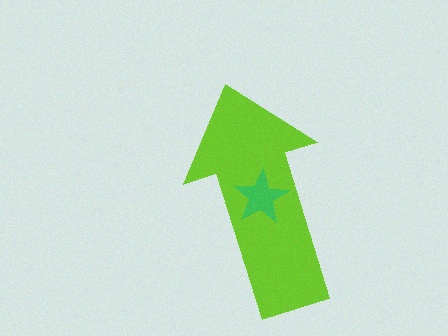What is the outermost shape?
The lime arrow.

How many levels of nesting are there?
2.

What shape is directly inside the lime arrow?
The green star.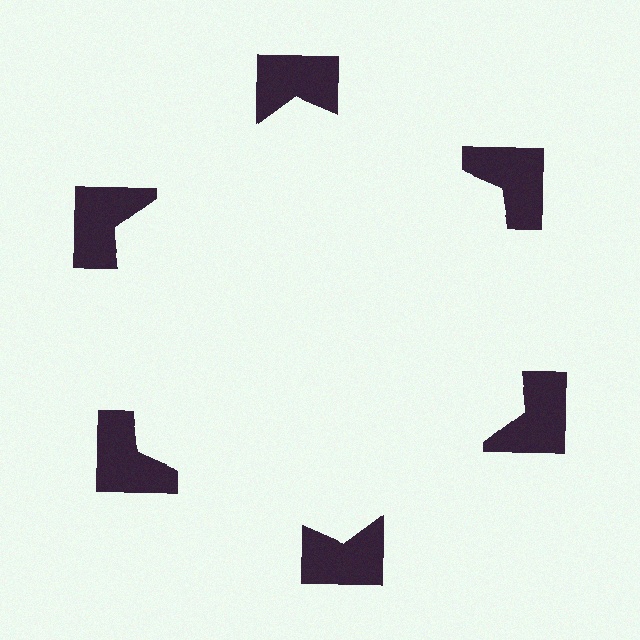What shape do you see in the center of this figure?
An illusory hexagon — its edges are inferred from the aligned wedge cuts in the notched squares, not physically drawn.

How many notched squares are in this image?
There are 6 — one at each vertex of the illusory hexagon.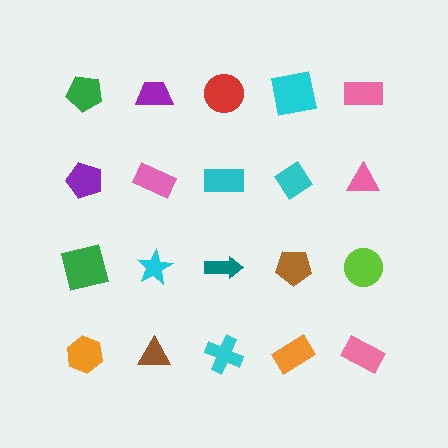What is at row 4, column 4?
An orange rectangle.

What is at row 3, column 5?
A lime circle.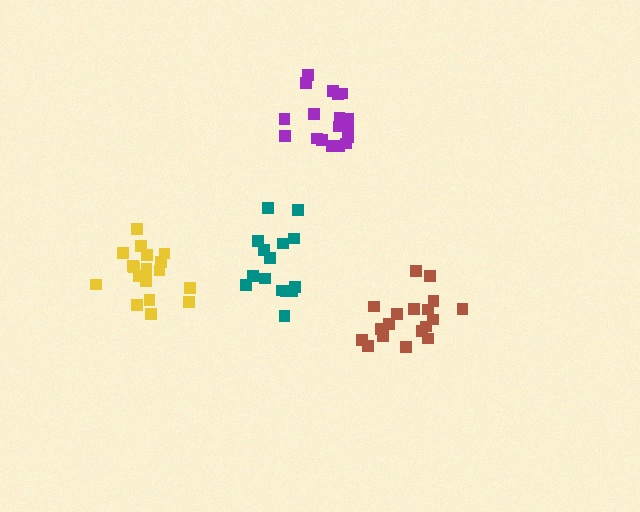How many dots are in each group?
Group 1: 18 dots, Group 2: 18 dots, Group 3: 18 dots, Group 4: 15 dots (69 total).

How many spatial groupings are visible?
There are 4 spatial groupings.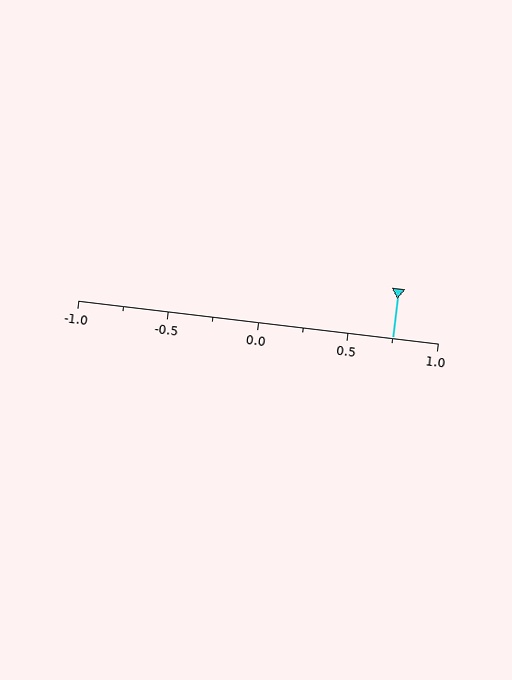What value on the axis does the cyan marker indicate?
The marker indicates approximately 0.75.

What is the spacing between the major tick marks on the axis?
The major ticks are spaced 0.5 apart.